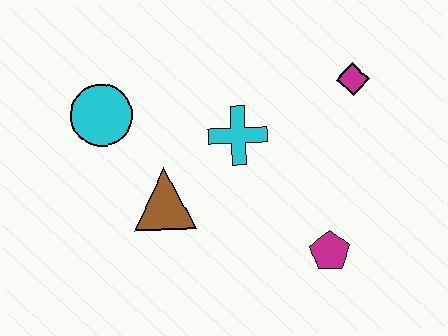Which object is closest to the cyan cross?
The brown triangle is closest to the cyan cross.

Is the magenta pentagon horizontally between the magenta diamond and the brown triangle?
Yes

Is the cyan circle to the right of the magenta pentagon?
No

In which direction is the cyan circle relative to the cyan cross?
The cyan circle is to the left of the cyan cross.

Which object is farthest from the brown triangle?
The magenta diamond is farthest from the brown triangle.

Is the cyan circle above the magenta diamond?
No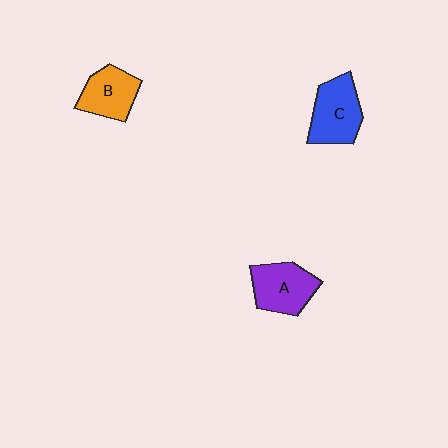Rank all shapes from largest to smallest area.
From largest to smallest: C (blue), A (purple), B (orange).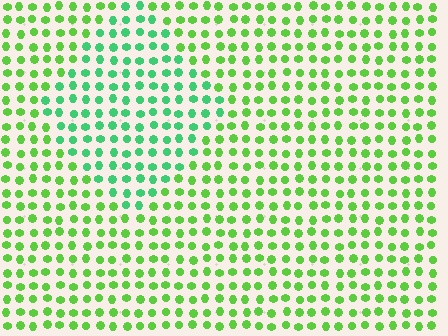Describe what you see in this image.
The image is filled with small lime elements in a uniform arrangement. A diamond-shaped region is visible where the elements are tinted to a slightly different hue, forming a subtle color boundary.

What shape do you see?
I see a diamond.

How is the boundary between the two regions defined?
The boundary is defined purely by a slight shift in hue (about 34 degrees). Spacing, size, and orientation are identical on both sides.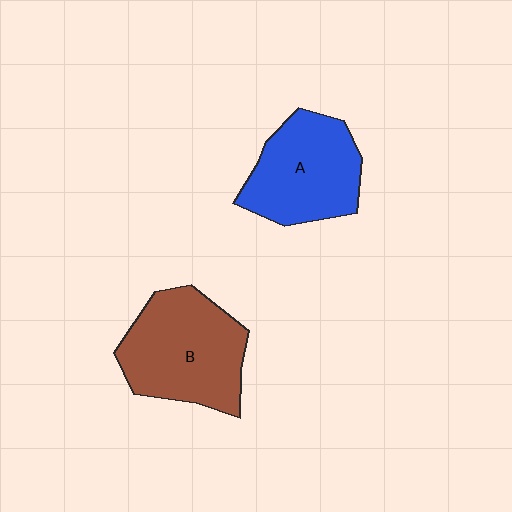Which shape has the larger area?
Shape B (brown).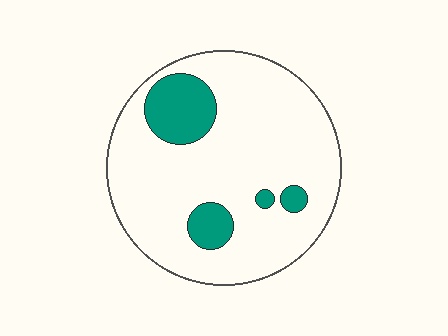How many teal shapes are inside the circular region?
4.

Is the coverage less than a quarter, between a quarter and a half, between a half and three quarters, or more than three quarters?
Less than a quarter.